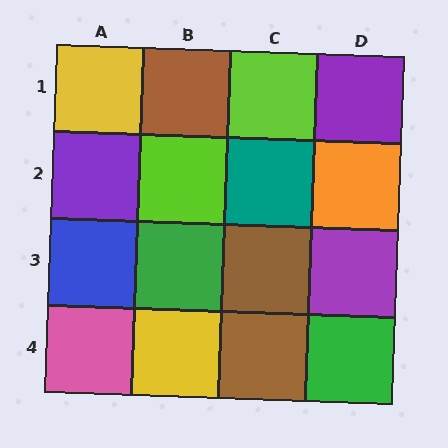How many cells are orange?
1 cell is orange.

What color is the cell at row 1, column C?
Lime.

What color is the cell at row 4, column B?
Yellow.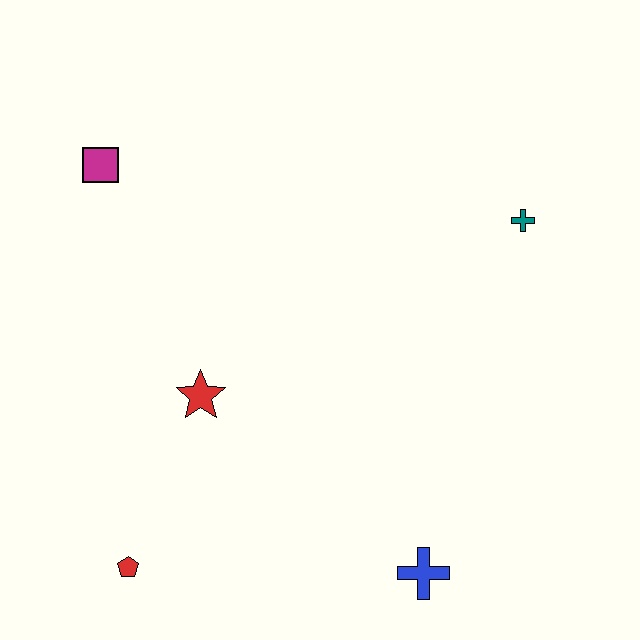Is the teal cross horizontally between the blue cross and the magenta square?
No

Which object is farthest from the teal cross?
The red pentagon is farthest from the teal cross.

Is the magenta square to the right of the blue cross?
No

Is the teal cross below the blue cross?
No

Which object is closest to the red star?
The red pentagon is closest to the red star.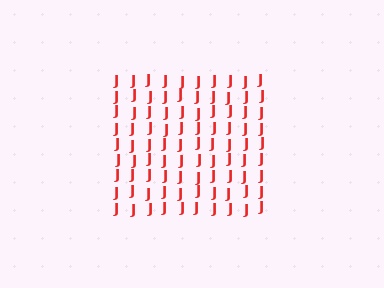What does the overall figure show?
The overall figure shows a square.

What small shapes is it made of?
It is made of small letter J's.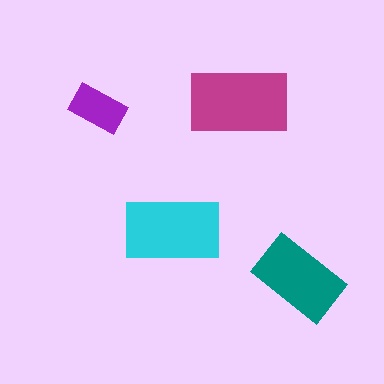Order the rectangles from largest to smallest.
the magenta one, the cyan one, the teal one, the purple one.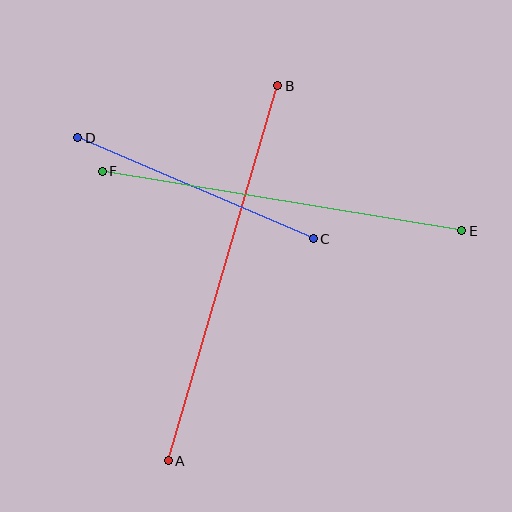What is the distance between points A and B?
The distance is approximately 391 pixels.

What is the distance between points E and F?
The distance is approximately 364 pixels.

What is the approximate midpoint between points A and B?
The midpoint is at approximately (223, 273) pixels.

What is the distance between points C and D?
The distance is approximately 256 pixels.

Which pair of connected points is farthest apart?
Points A and B are farthest apart.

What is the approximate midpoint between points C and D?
The midpoint is at approximately (196, 188) pixels.